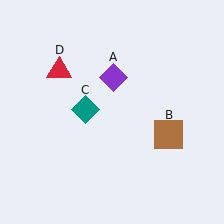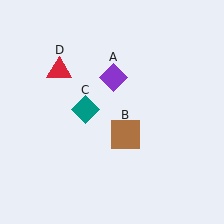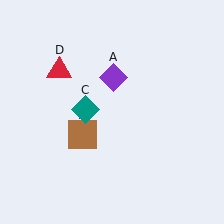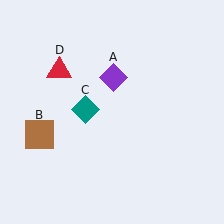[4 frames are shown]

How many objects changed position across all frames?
1 object changed position: brown square (object B).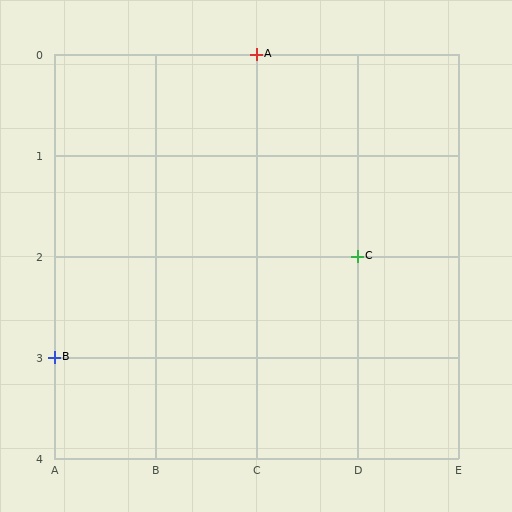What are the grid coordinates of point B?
Point B is at grid coordinates (A, 3).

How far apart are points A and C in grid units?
Points A and C are 1 column and 2 rows apart (about 2.2 grid units diagonally).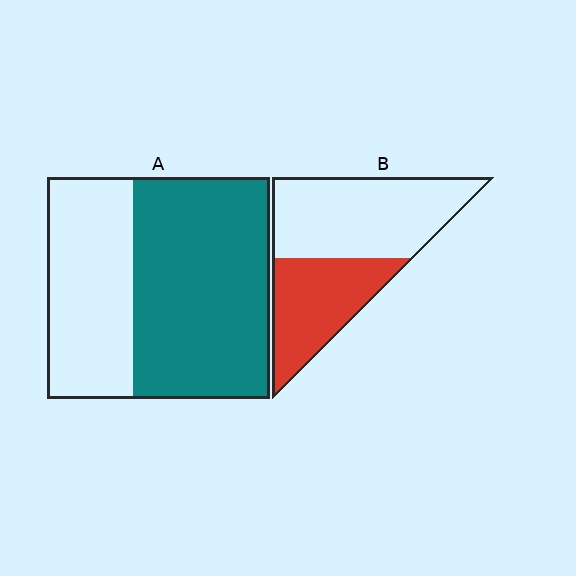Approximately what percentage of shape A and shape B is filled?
A is approximately 60% and B is approximately 40%.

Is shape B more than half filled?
No.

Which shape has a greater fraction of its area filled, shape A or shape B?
Shape A.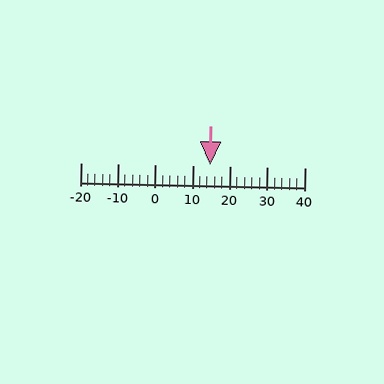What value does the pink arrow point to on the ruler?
The pink arrow points to approximately 15.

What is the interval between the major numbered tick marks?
The major tick marks are spaced 10 units apart.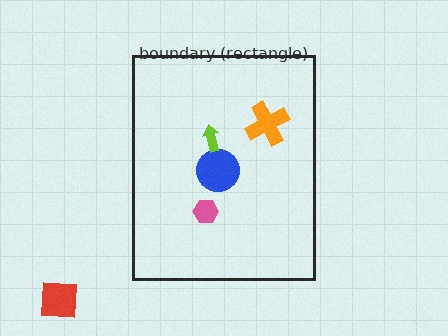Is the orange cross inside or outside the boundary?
Inside.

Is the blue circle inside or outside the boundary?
Inside.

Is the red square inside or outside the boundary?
Outside.